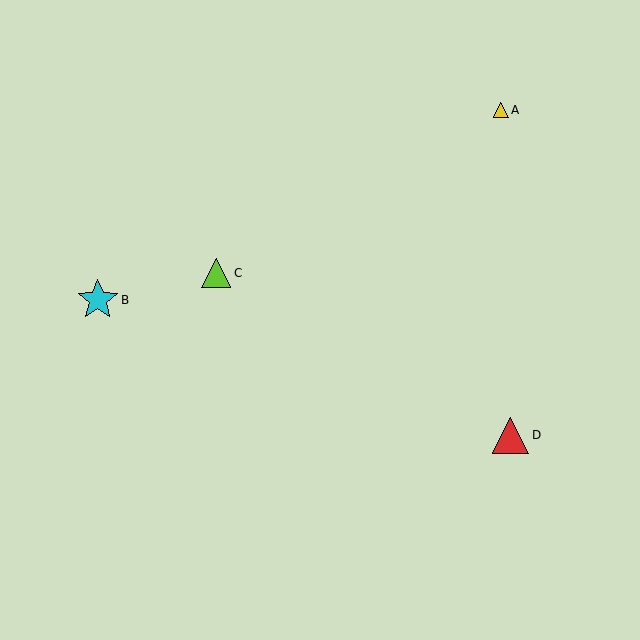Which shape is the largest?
The cyan star (labeled B) is the largest.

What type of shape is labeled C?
Shape C is a lime triangle.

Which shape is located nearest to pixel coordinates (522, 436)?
The red triangle (labeled D) at (511, 435) is nearest to that location.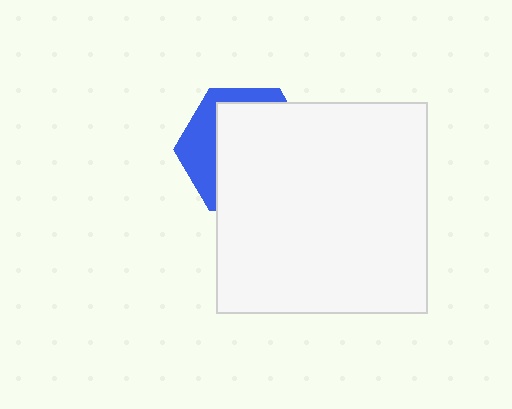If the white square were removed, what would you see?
You would see the complete blue hexagon.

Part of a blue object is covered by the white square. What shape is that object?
It is a hexagon.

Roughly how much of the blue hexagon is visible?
A small part of it is visible (roughly 30%).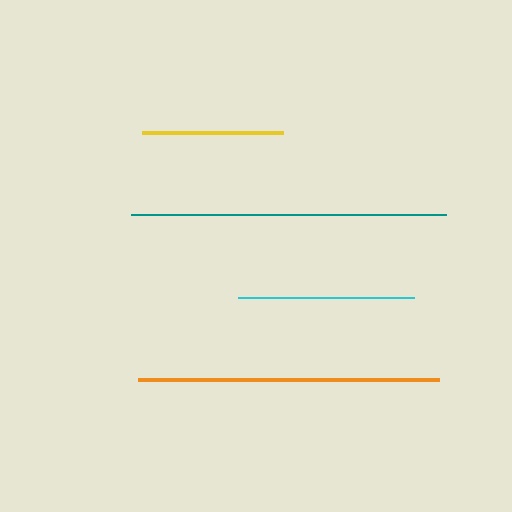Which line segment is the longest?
The teal line is the longest at approximately 315 pixels.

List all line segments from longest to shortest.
From longest to shortest: teal, orange, cyan, yellow.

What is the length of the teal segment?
The teal segment is approximately 315 pixels long.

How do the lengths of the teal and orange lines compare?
The teal and orange lines are approximately the same length.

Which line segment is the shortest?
The yellow line is the shortest at approximately 141 pixels.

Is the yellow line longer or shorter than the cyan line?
The cyan line is longer than the yellow line.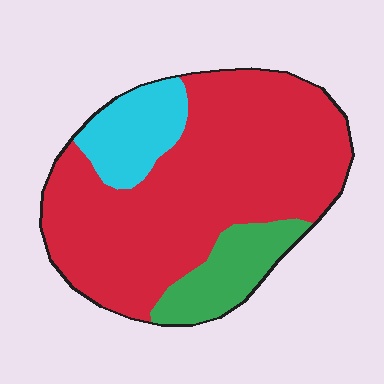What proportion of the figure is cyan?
Cyan takes up about one eighth (1/8) of the figure.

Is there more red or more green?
Red.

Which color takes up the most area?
Red, at roughly 70%.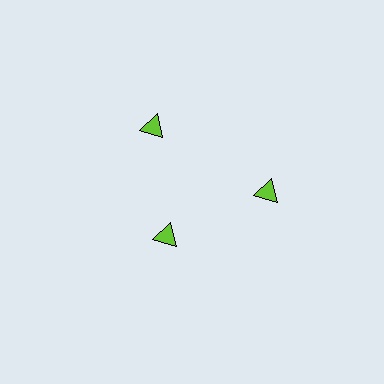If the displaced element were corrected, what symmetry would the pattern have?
It would have 3-fold rotational symmetry — the pattern would map onto itself every 120 degrees.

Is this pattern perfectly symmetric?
No. The 3 lime triangles are arranged in a ring, but one element near the 7 o'clock position is pulled inward toward the center, breaking the 3-fold rotational symmetry.